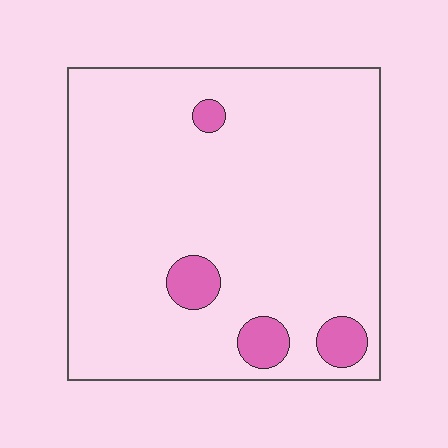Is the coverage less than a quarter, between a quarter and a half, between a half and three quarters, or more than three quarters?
Less than a quarter.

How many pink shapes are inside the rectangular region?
4.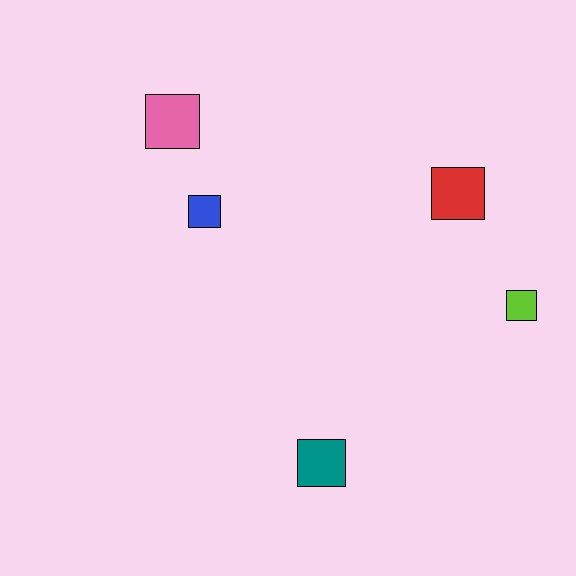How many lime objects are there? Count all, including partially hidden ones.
There is 1 lime object.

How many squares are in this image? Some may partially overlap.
There are 5 squares.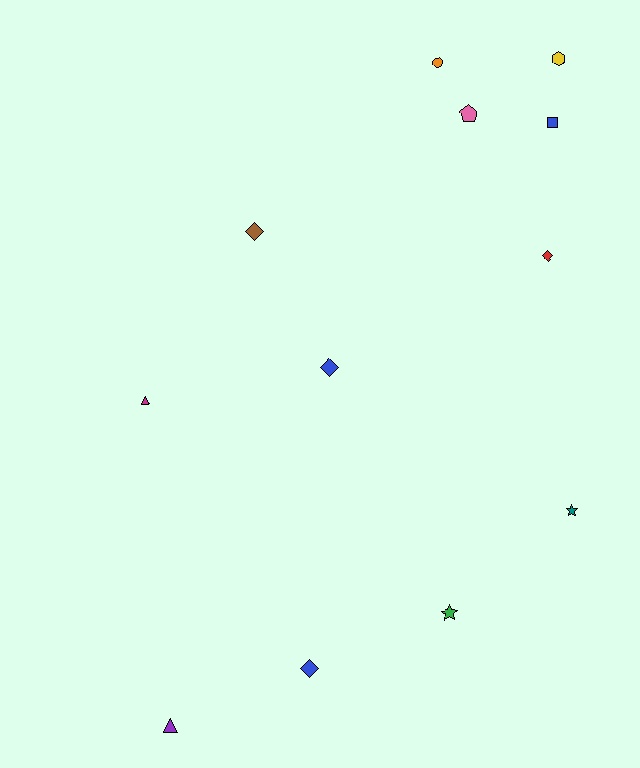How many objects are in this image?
There are 12 objects.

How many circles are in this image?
There is 1 circle.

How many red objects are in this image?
There is 1 red object.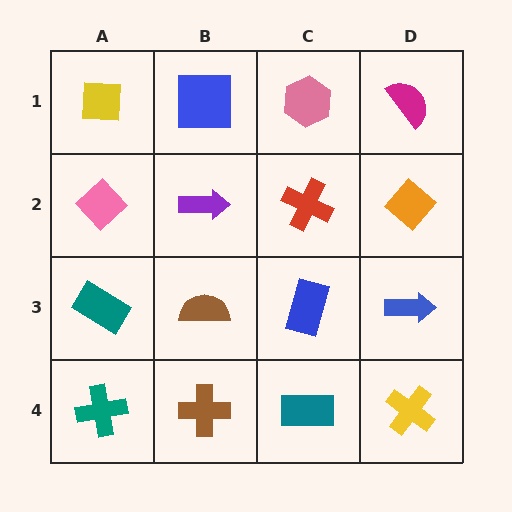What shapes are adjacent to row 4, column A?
A teal rectangle (row 3, column A), a brown cross (row 4, column B).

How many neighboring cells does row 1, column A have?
2.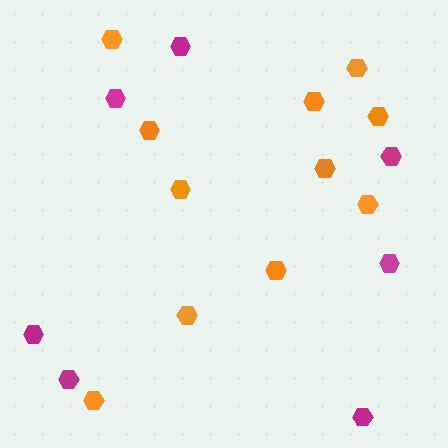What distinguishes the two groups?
There are 2 groups: one group of magenta hexagons (7) and one group of orange hexagons (11).